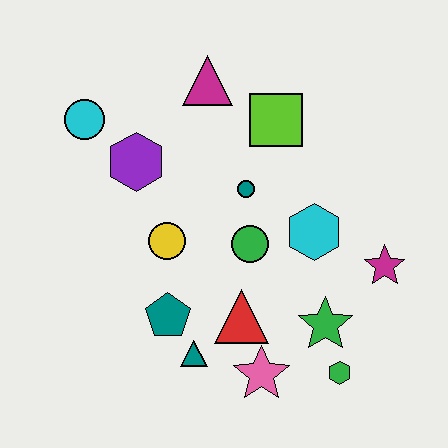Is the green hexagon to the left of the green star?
No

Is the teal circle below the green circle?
No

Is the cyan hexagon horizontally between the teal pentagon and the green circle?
No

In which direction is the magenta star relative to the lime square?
The magenta star is below the lime square.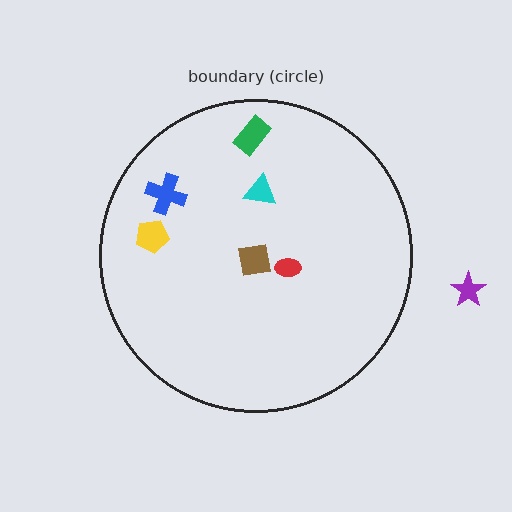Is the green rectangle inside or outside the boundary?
Inside.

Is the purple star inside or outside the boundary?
Outside.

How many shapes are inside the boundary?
6 inside, 1 outside.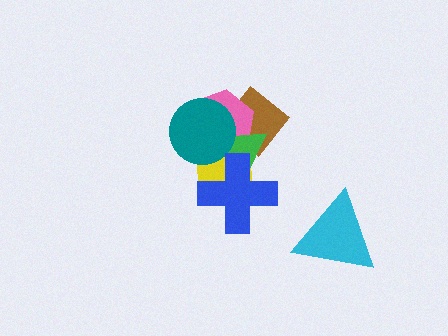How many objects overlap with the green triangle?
5 objects overlap with the green triangle.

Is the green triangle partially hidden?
Yes, it is partially covered by another shape.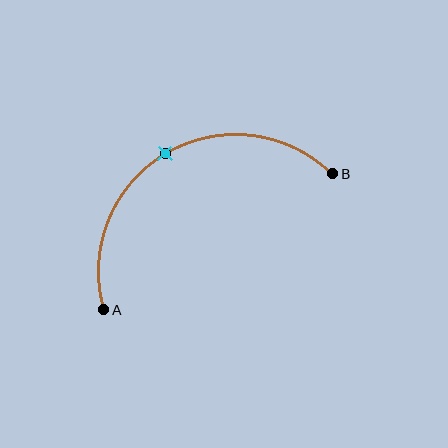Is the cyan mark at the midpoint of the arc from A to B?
Yes. The cyan mark lies on the arc at equal arc-length from both A and B — it is the arc midpoint.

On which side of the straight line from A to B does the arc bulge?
The arc bulges above the straight line connecting A and B.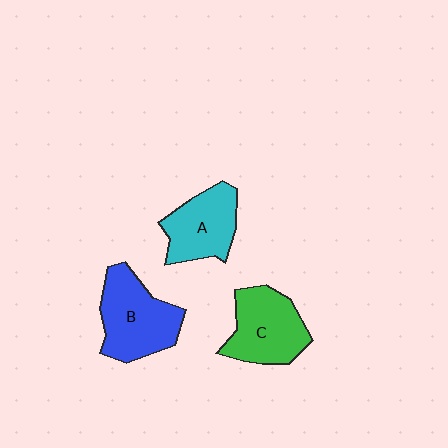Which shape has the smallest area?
Shape A (cyan).